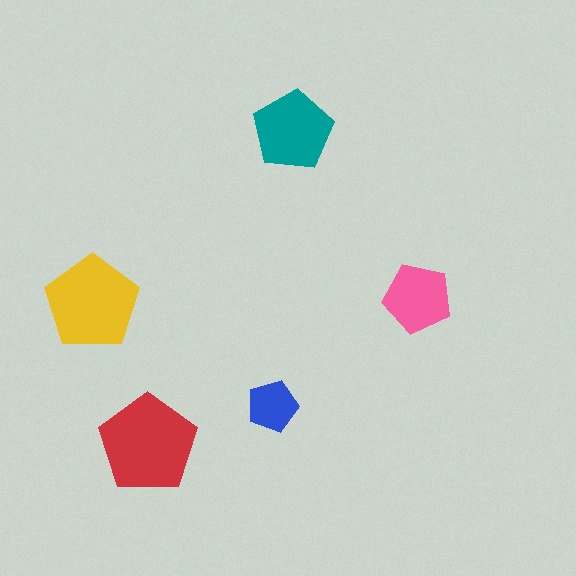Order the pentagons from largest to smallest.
the red one, the yellow one, the teal one, the pink one, the blue one.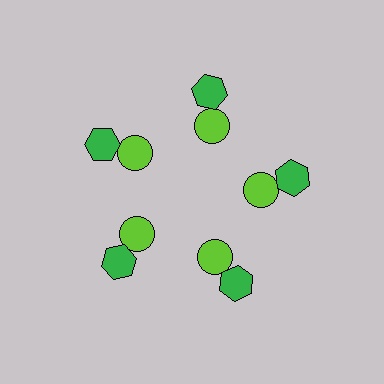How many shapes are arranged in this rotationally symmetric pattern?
There are 10 shapes, arranged in 5 groups of 2.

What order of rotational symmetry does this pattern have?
This pattern has 5-fold rotational symmetry.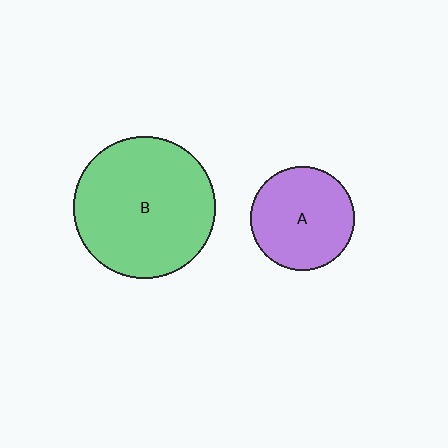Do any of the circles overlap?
No, none of the circles overlap.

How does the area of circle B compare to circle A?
Approximately 1.8 times.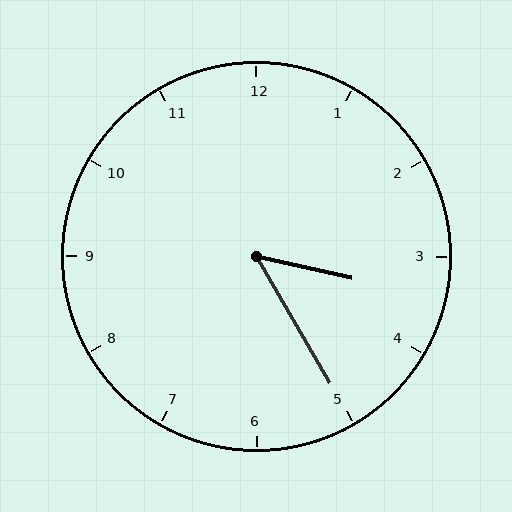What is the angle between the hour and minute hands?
Approximately 48 degrees.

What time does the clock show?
3:25.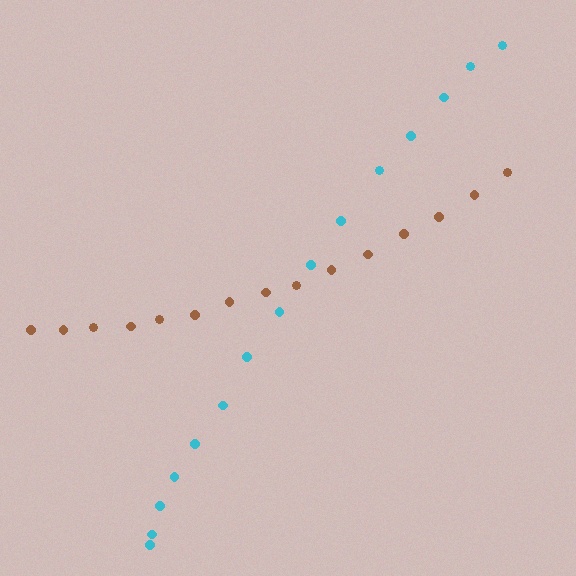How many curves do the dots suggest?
There are 2 distinct paths.